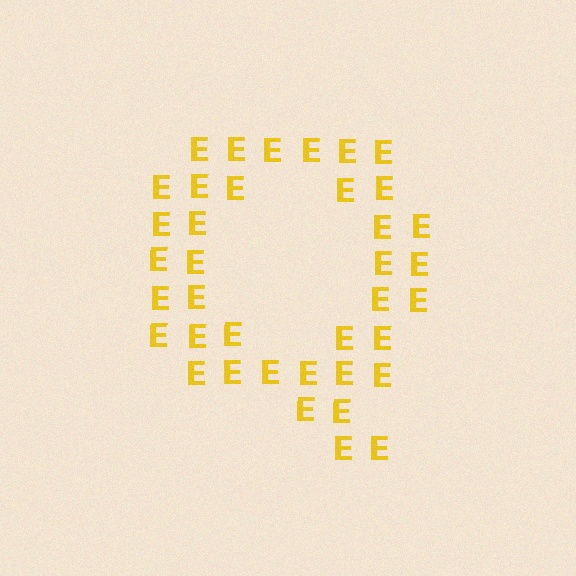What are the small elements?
The small elements are letter E's.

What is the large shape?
The large shape is the letter Q.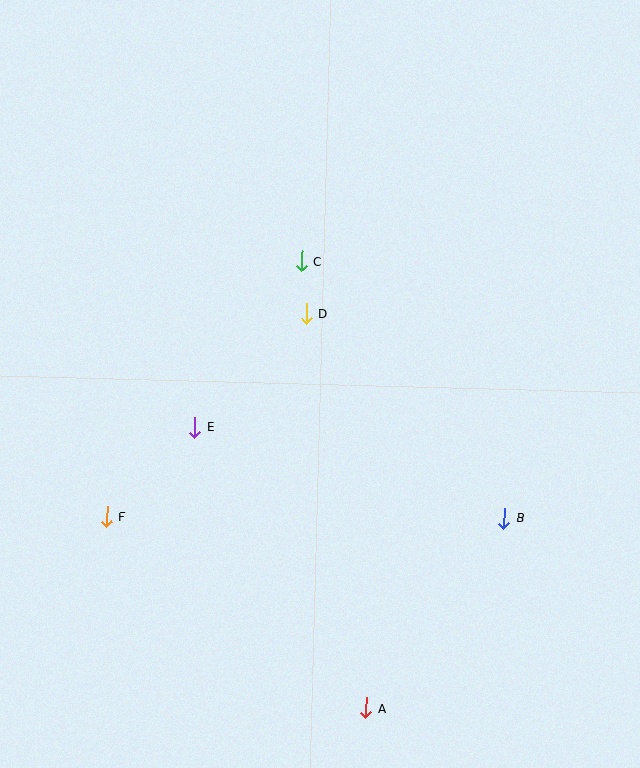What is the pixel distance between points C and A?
The distance between C and A is 451 pixels.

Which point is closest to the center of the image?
Point D at (306, 314) is closest to the center.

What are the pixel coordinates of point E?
Point E is at (195, 427).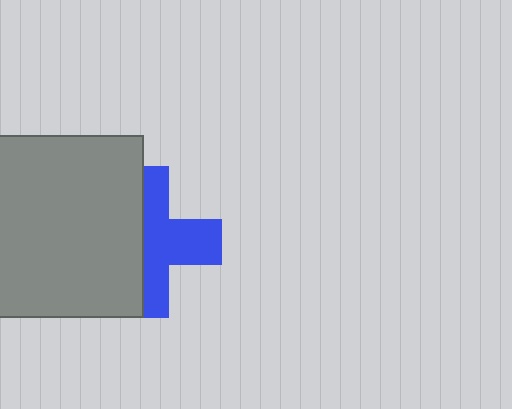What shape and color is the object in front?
The object in front is a gray square.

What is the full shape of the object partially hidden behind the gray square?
The partially hidden object is a blue cross.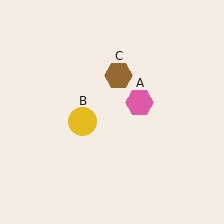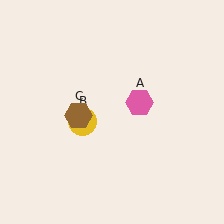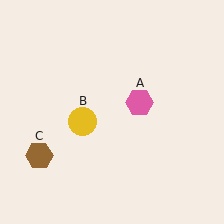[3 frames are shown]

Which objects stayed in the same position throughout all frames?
Pink hexagon (object A) and yellow circle (object B) remained stationary.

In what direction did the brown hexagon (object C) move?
The brown hexagon (object C) moved down and to the left.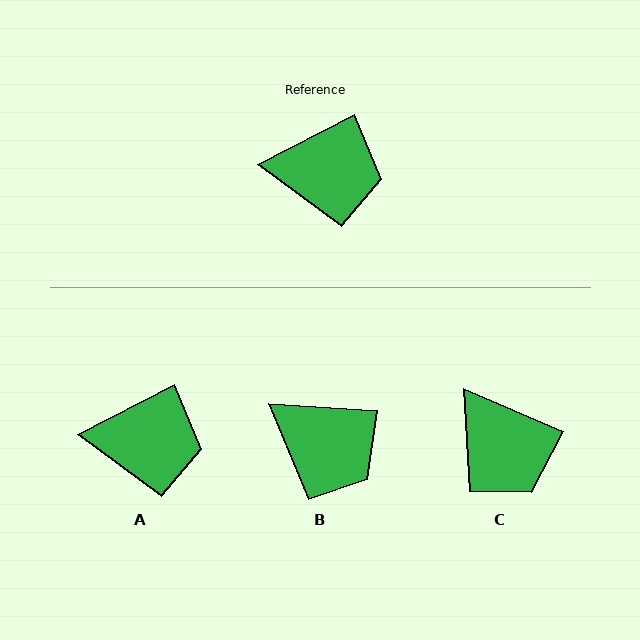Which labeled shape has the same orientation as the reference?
A.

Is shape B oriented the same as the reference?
No, it is off by about 31 degrees.